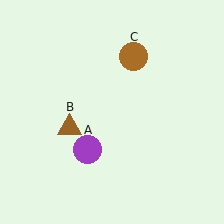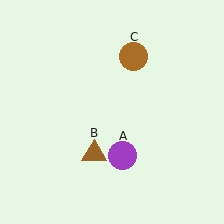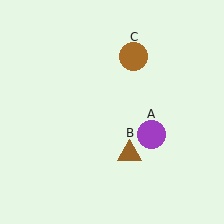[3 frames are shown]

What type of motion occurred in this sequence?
The purple circle (object A), brown triangle (object B) rotated counterclockwise around the center of the scene.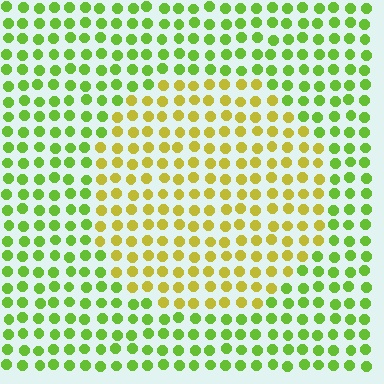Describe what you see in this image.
The image is filled with small lime elements in a uniform arrangement. A circle-shaped region is visible where the elements are tinted to a slightly different hue, forming a subtle color boundary.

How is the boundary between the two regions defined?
The boundary is defined purely by a slight shift in hue (about 41 degrees). Spacing, size, and orientation are identical on both sides.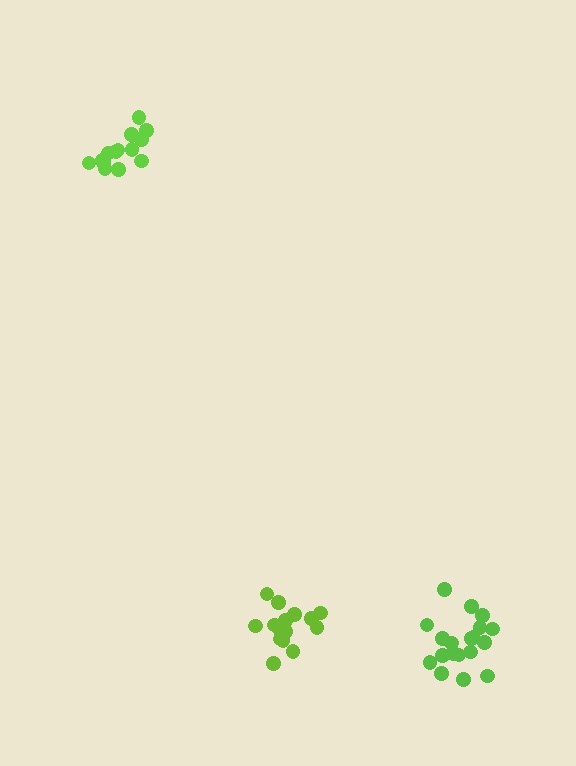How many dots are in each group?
Group 1: 14 dots, Group 2: 16 dots, Group 3: 19 dots (49 total).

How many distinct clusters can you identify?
There are 3 distinct clusters.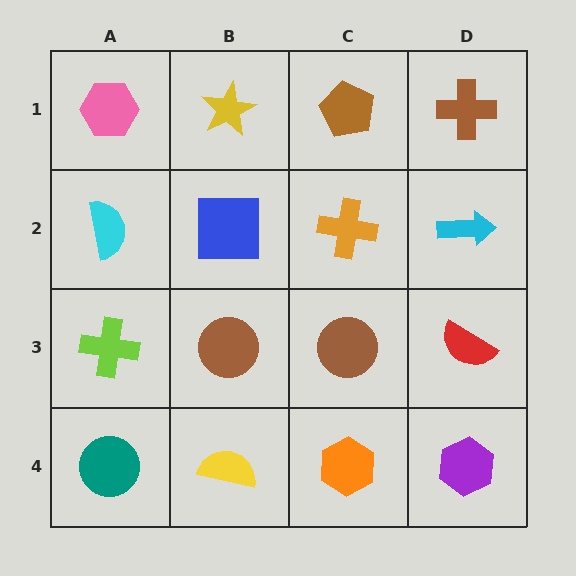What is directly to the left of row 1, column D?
A brown pentagon.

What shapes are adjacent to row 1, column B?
A blue square (row 2, column B), a pink hexagon (row 1, column A), a brown pentagon (row 1, column C).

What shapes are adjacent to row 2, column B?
A yellow star (row 1, column B), a brown circle (row 3, column B), a cyan semicircle (row 2, column A), an orange cross (row 2, column C).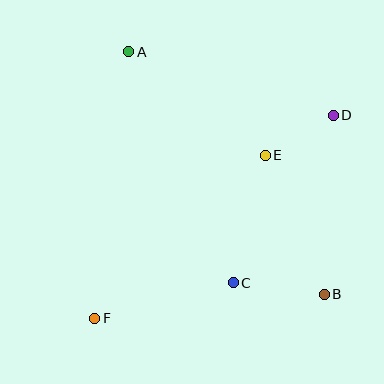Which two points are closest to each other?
Points D and E are closest to each other.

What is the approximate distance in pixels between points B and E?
The distance between B and E is approximately 151 pixels.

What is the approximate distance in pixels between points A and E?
The distance between A and E is approximately 171 pixels.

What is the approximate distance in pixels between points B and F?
The distance between B and F is approximately 231 pixels.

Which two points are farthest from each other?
Points D and F are farthest from each other.